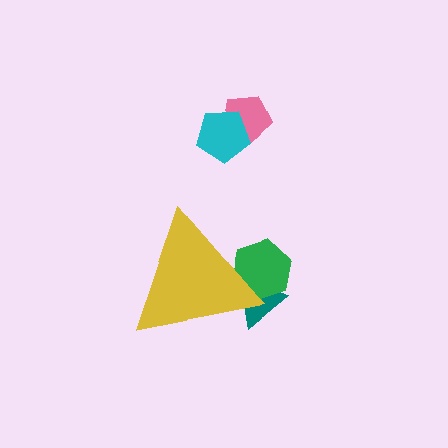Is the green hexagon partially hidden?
Yes, the green hexagon is partially hidden behind the yellow triangle.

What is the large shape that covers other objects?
A yellow triangle.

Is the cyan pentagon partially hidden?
No, the cyan pentagon is fully visible.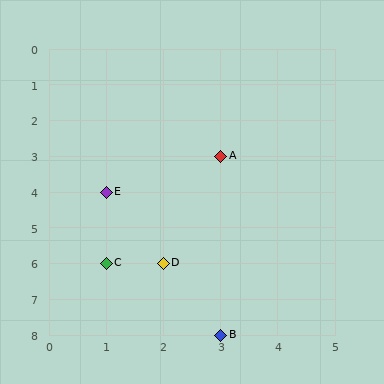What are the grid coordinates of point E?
Point E is at grid coordinates (1, 4).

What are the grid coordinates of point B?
Point B is at grid coordinates (3, 8).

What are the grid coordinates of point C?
Point C is at grid coordinates (1, 6).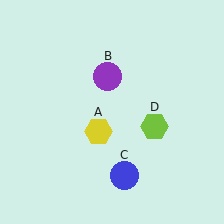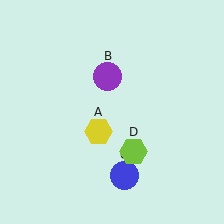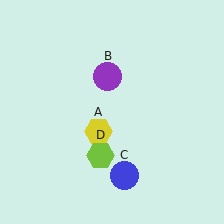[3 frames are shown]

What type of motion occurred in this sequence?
The lime hexagon (object D) rotated clockwise around the center of the scene.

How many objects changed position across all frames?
1 object changed position: lime hexagon (object D).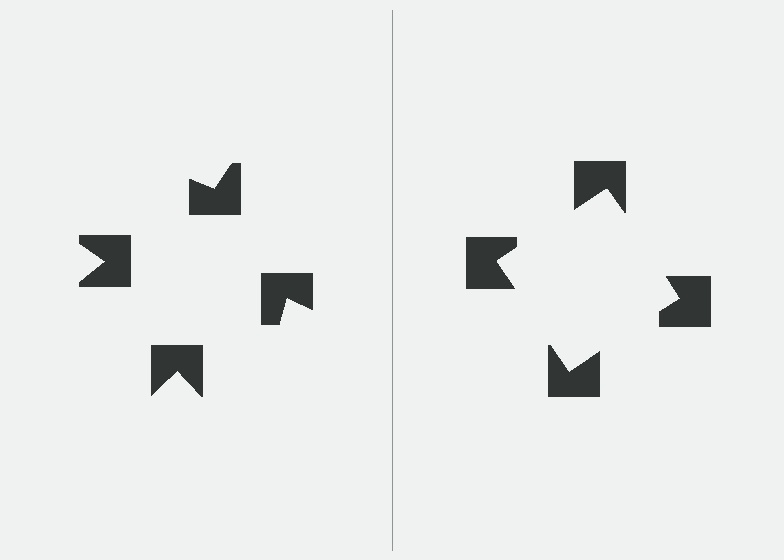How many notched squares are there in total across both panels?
8 — 4 on each side.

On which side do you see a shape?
An illusory square appears on the right side. On the left side the wedge cuts are rotated, so no coherent shape forms.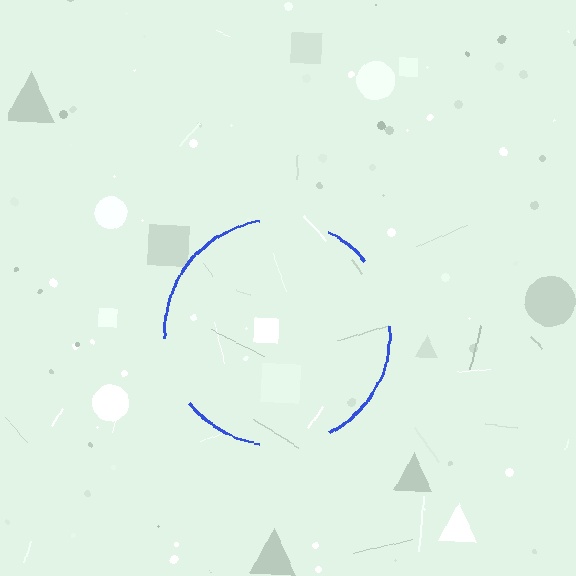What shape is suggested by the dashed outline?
The dashed outline suggests a circle.